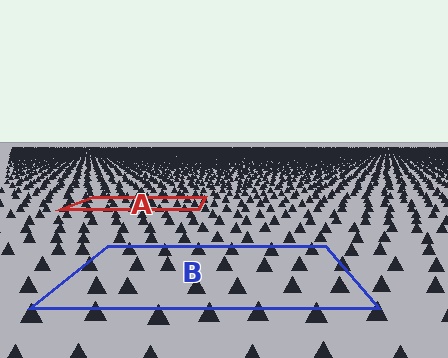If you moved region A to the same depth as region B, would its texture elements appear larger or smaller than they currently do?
They would appear larger. At a closer depth, the same texture elements are projected at a bigger on-screen size.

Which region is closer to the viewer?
Region B is closer. The texture elements there are larger and more spread out.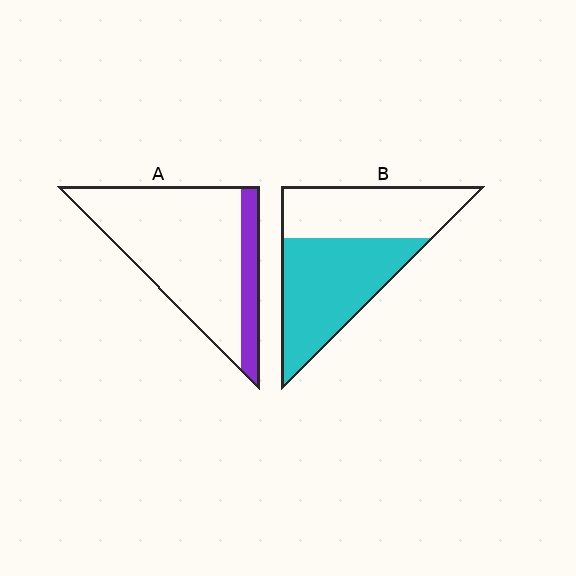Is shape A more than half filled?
No.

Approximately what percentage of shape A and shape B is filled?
A is approximately 20% and B is approximately 55%.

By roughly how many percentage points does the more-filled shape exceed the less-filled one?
By roughly 40 percentage points (B over A).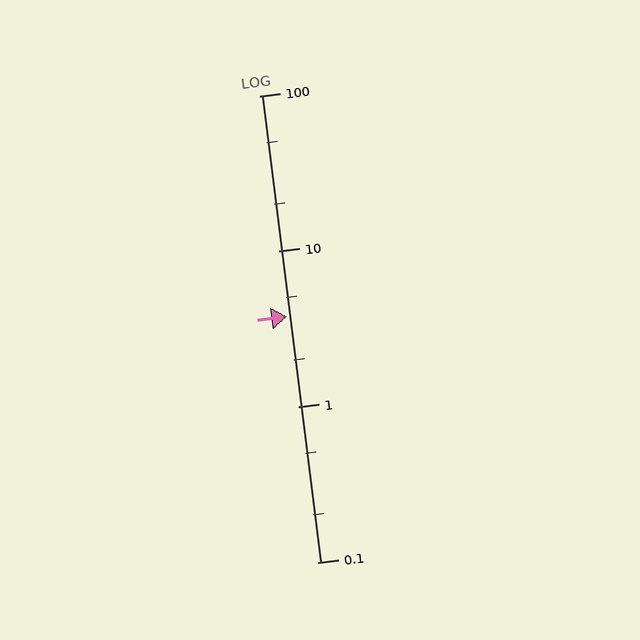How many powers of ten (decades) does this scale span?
The scale spans 3 decades, from 0.1 to 100.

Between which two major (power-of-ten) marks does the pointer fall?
The pointer is between 1 and 10.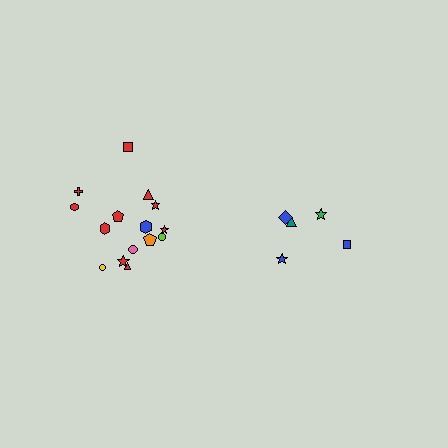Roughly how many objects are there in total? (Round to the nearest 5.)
Roughly 20 objects in total.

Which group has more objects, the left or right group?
The left group.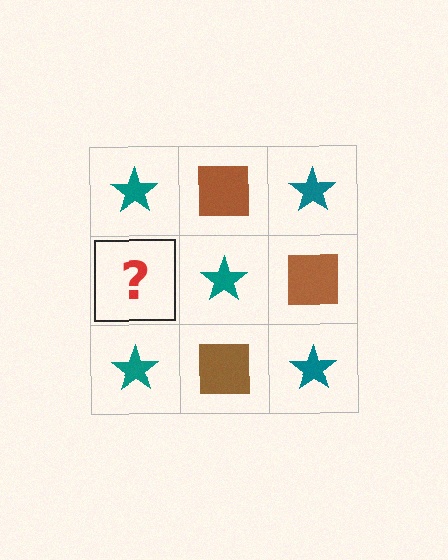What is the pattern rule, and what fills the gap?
The rule is that it alternates teal star and brown square in a checkerboard pattern. The gap should be filled with a brown square.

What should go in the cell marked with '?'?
The missing cell should contain a brown square.